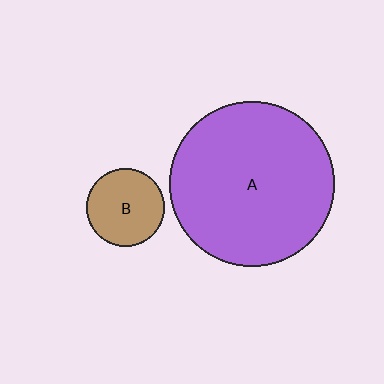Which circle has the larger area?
Circle A (purple).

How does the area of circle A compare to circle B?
Approximately 4.5 times.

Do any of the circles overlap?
No, none of the circles overlap.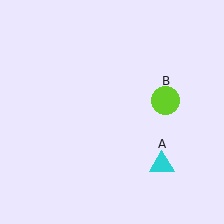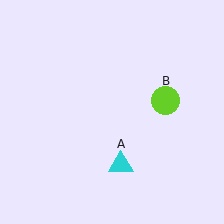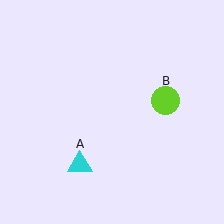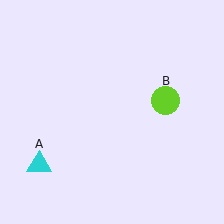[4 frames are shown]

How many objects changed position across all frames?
1 object changed position: cyan triangle (object A).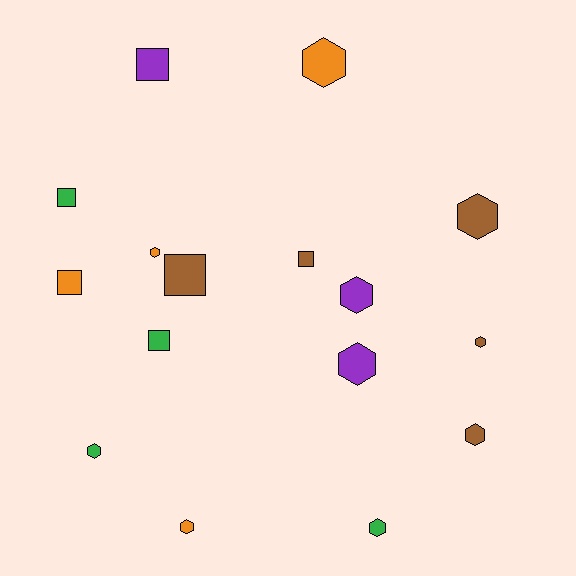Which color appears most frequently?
Brown, with 5 objects.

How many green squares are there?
There are 2 green squares.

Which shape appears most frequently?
Hexagon, with 10 objects.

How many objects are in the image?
There are 16 objects.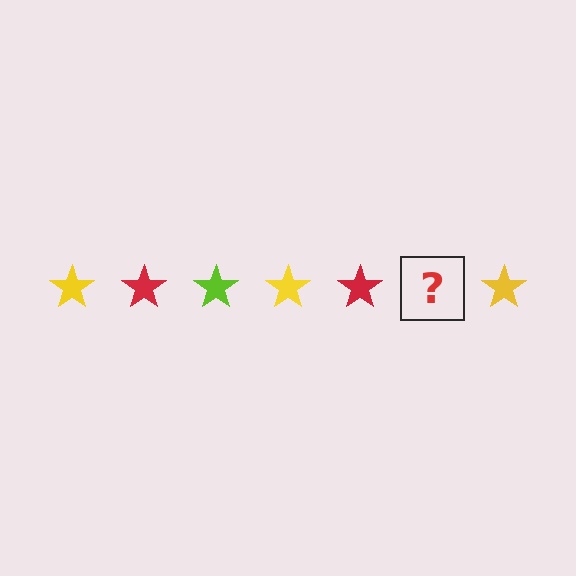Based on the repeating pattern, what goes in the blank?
The blank should be a lime star.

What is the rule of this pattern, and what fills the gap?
The rule is that the pattern cycles through yellow, red, lime stars. The gap should be filled with a lime star.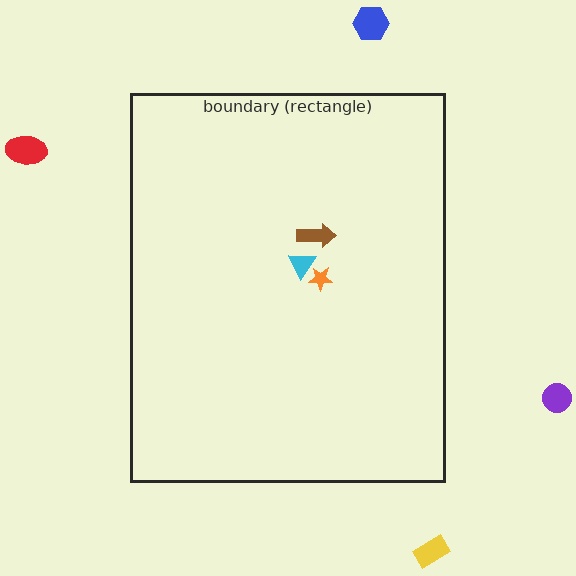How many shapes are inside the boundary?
3 inside, 4 outside.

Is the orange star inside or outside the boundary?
Inside.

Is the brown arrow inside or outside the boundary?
Inside.